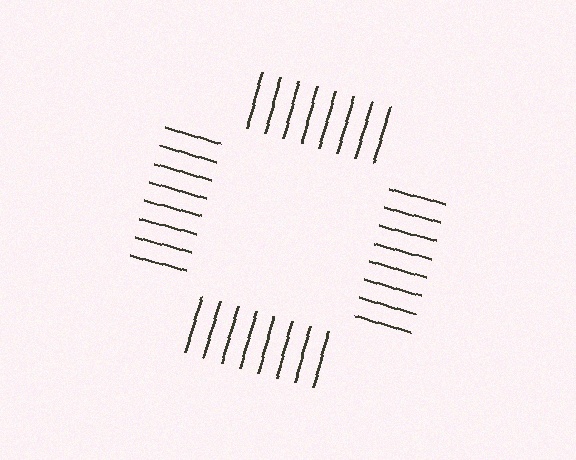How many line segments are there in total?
32 — 8 along each of the 4 edges.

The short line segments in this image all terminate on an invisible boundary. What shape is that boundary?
An illusory square — the line segments terminate on its edges but no continuous stroke is drawn.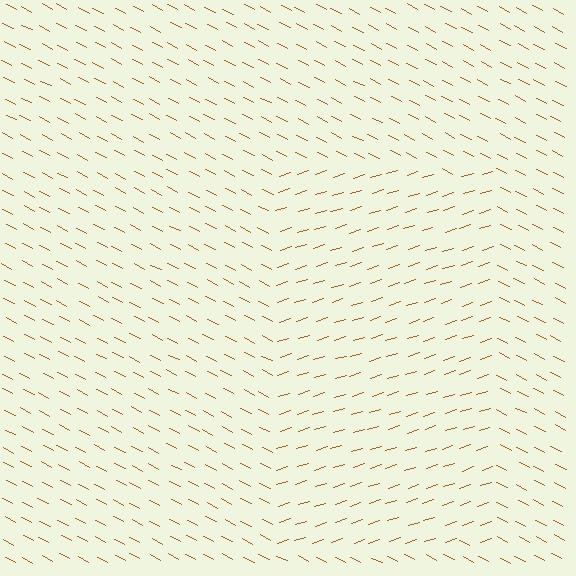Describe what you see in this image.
The image is filled with small brown line segments. A rectangle region in the image has lines oriented differently from the surrounding lines, creating a visible texture boundary.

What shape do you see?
I see a rectangle.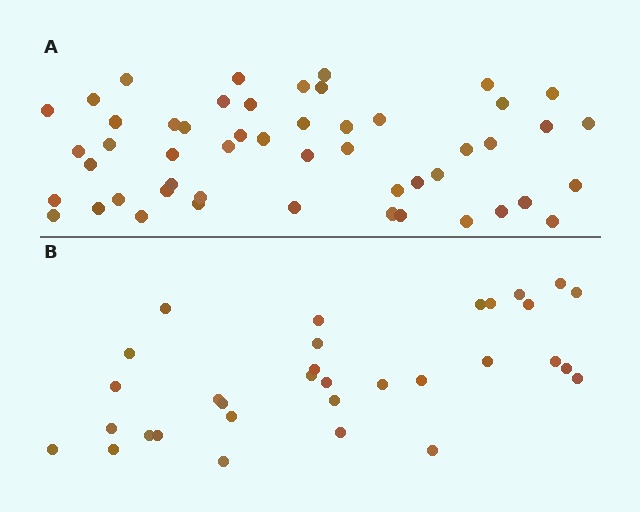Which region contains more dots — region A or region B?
Region A (the top region) has more dots.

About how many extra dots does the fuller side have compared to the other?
Region A has approximately 20 more dots than region B.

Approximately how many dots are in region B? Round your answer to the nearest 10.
About 30 dots. (The exact count is 32, which rounds to 30.)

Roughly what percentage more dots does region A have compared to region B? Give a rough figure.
About 60% more.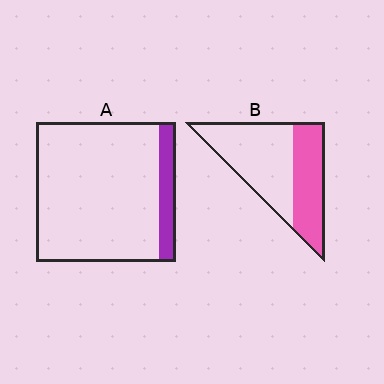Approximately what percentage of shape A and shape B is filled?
A is approximately 10% and B is approximately 40%.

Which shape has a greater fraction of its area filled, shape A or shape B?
Shape B.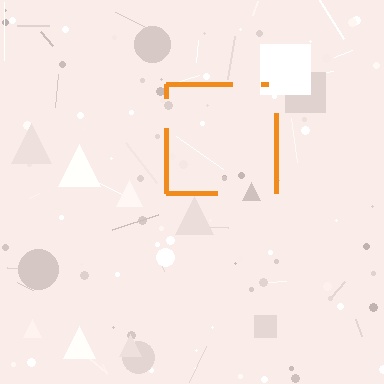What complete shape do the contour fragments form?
The contour fragments form a square.